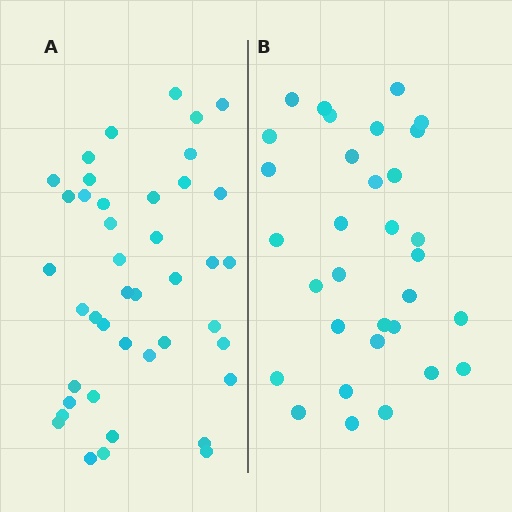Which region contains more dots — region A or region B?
Region A (the left region) has more dots.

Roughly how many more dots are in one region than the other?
Region A has roughly 10 or so more dots than region B.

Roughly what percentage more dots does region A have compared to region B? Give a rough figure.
About 30% more.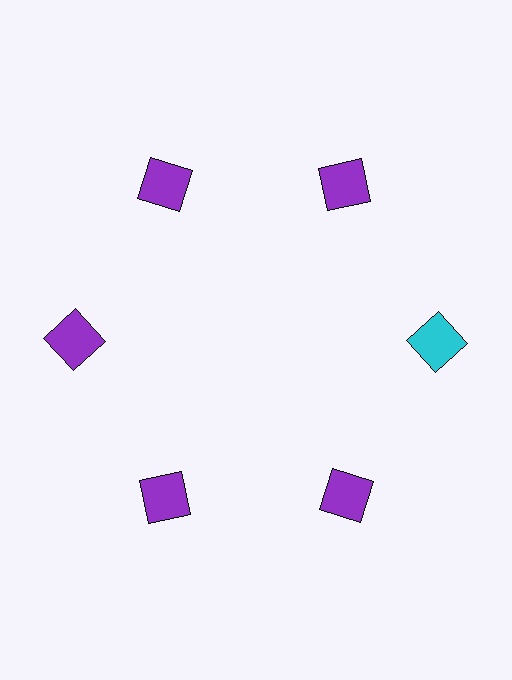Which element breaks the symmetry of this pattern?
The cyan square at roughly the 3 o'clock position breaks the symmetry. All other shapes are purple squares.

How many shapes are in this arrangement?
There are 6 shapes arranged in a ring pattern.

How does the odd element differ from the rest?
It has a different color: cyan instead of purple.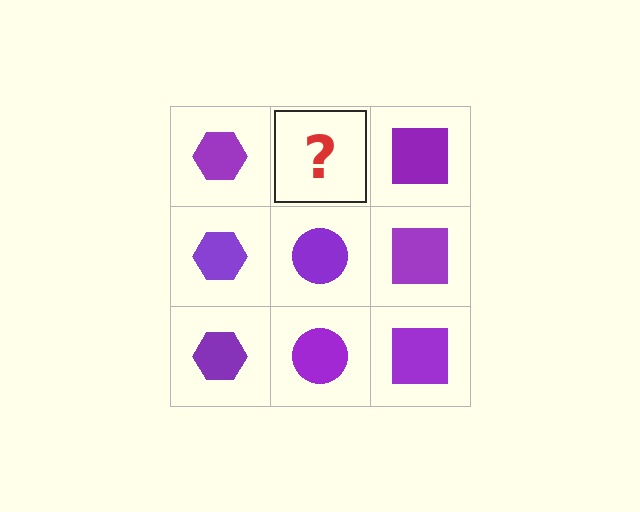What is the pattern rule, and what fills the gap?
The rule is that each column has a consistent shape. The gap should be filled with a purple circle.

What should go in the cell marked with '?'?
The missing cell should contain a purple circle.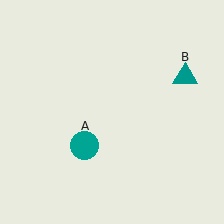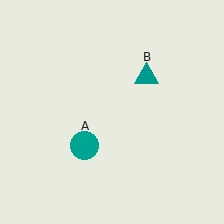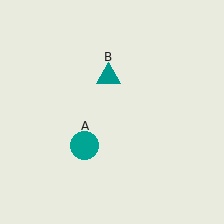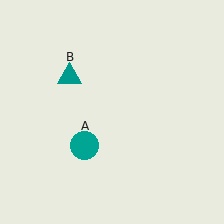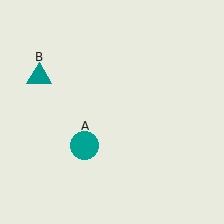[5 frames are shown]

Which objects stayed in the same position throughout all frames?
Teal circle (object A) remained stationary.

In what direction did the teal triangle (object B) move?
The teal triangle (object B) moved left.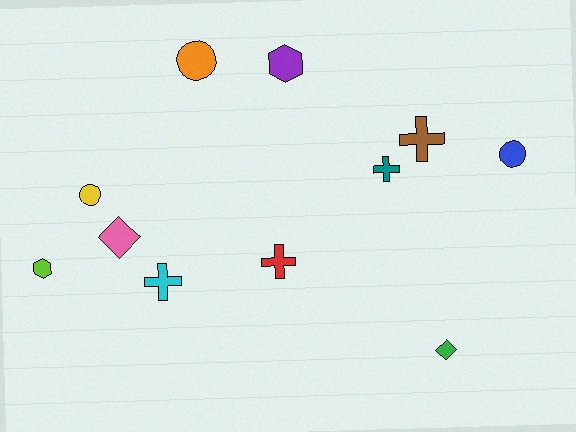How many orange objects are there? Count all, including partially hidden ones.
There is 1 orange object.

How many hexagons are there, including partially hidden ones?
There are 2 hexagons.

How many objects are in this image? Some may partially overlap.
There are 11 objects.